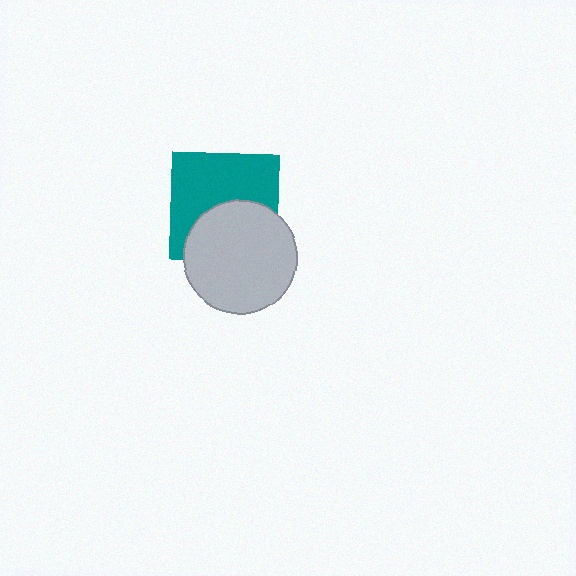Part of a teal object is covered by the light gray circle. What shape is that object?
It is a square.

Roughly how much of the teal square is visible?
About half of it is visible (roughly 57%).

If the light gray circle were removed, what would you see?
You would see the complete teal square.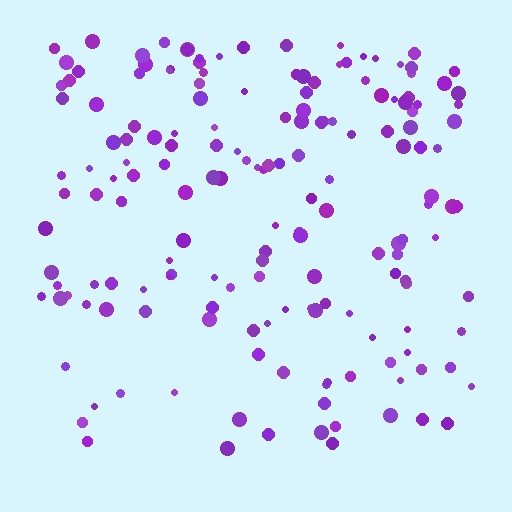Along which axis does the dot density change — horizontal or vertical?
Vertical.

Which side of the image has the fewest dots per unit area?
The bottom.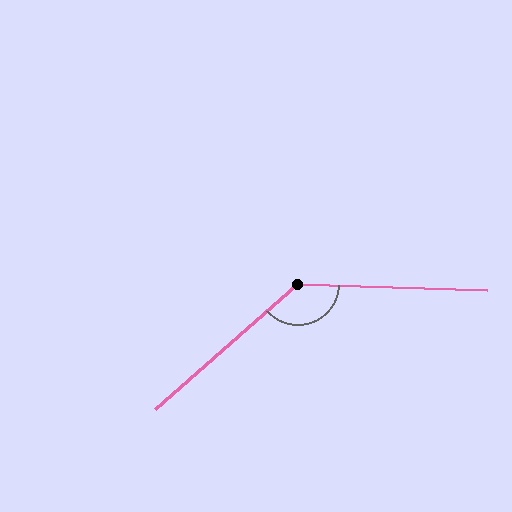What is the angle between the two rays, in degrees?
Approximately 137 degrees.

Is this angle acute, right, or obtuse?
It is obtuse.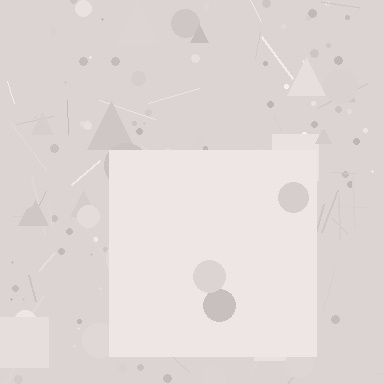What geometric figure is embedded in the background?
A square is embedded in the background.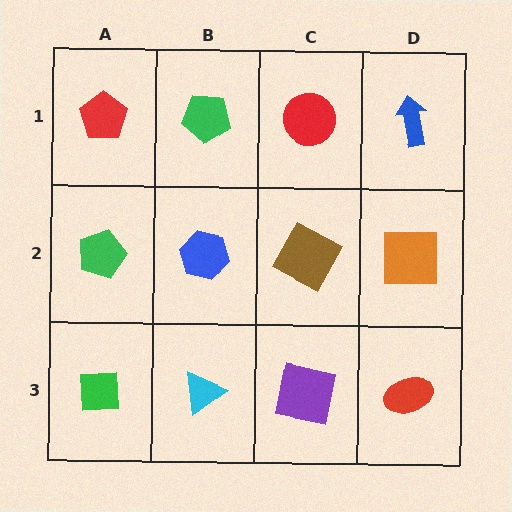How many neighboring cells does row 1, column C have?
3.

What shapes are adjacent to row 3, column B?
A blue hexagon (row 2, column B), a green square (row 3, column A), a purple square (row 3, column C).